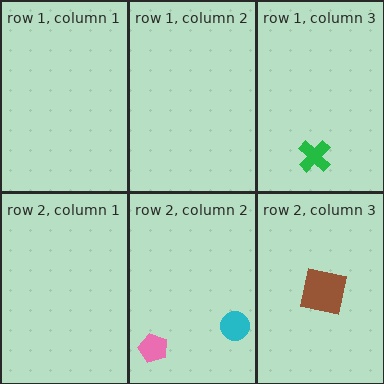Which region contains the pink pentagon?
The row 2, column 2 region.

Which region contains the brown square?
The row 2, column 3 region.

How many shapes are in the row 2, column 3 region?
1.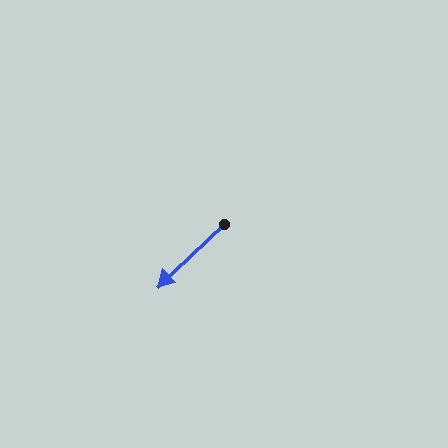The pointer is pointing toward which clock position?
Roughly 8 o'clock.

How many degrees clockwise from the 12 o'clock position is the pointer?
Approximately 227 degrees.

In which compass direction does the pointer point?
Southwest.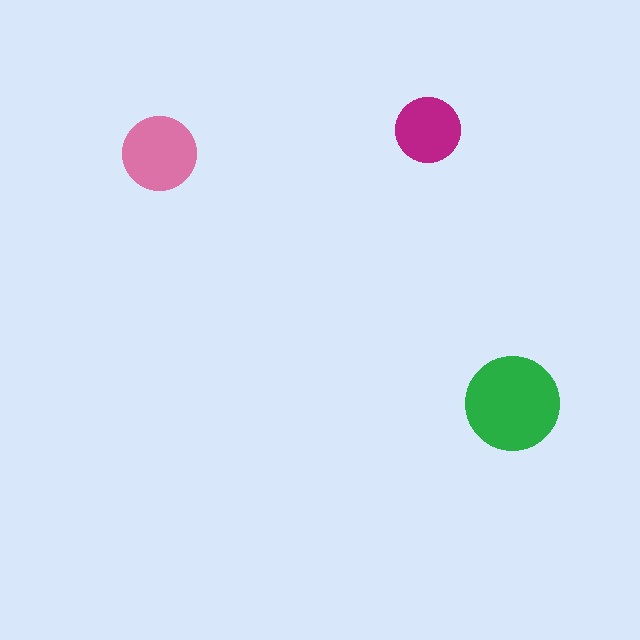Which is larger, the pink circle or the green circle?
The green one.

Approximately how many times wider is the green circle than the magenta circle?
About 1.5 times wider.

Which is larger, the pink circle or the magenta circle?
The pink one.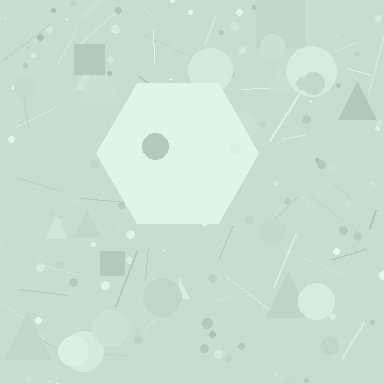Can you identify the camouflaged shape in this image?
The camouflaged shape is a hexagon.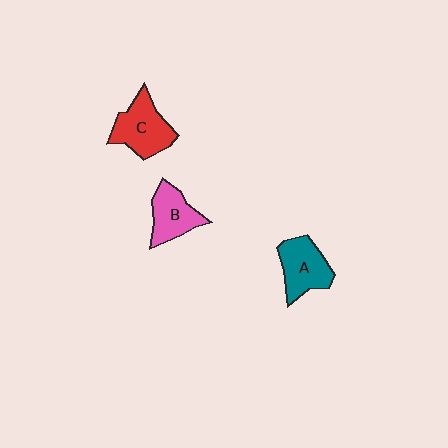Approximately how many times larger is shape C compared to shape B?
Approximately 1.2 times.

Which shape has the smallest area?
Shape B (pink).